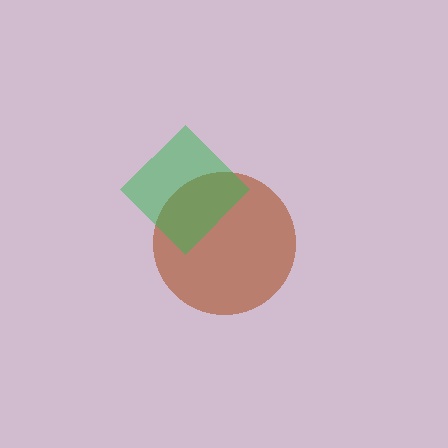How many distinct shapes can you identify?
There are 2 distinct shapes: a brown circle, a green diamond.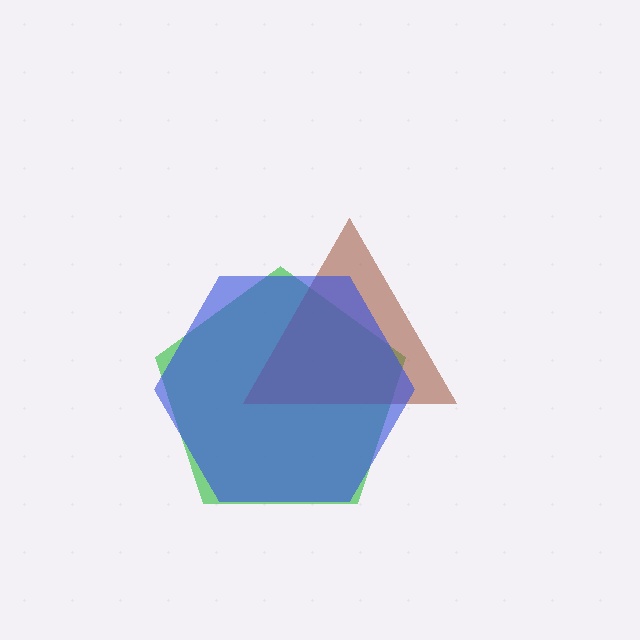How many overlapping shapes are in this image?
There are 3 overlapping shapes in the image.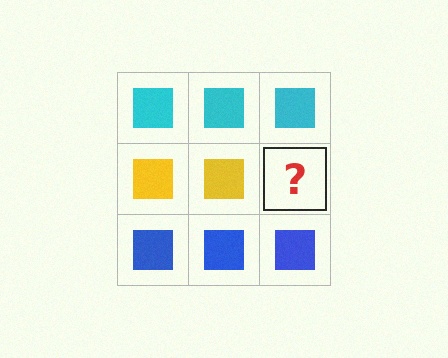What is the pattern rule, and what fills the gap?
The rule is that each row has a consistent color. The gap should be filled with a yellow square.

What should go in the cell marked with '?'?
The missing cell should contain a yellow square.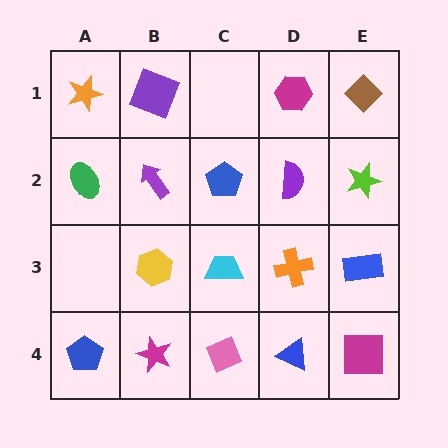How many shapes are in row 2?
5 shapes.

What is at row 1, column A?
An orange star.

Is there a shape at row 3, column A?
No, that cell is empty.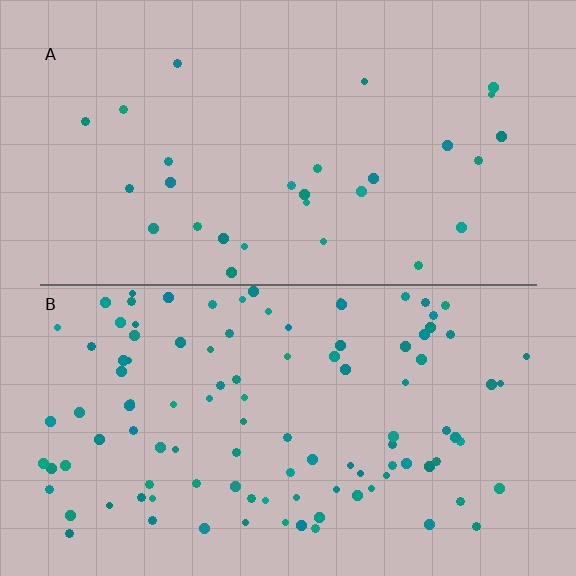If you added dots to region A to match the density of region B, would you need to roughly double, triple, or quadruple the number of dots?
Approximately quadruple.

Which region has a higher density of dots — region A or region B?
B (the bottom).